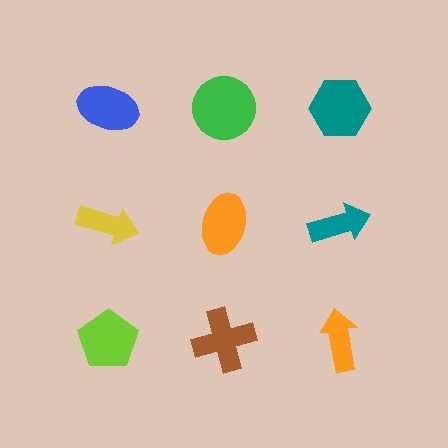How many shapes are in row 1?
3 shapes.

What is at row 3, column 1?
A lime pentagon.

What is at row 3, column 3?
An orange arrow.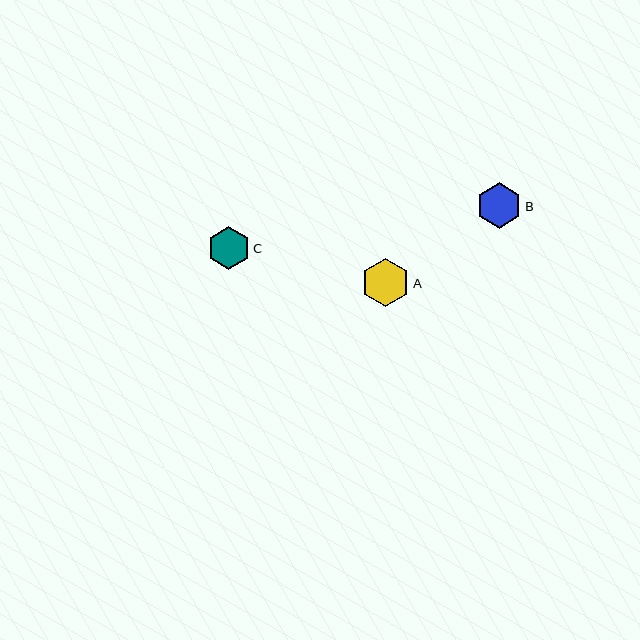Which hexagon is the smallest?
Hexagon C is the smallest with a size of approximately 43 pixels.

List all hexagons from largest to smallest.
From largest to smallest: A, B, C.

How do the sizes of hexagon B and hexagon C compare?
Hexagon B and hexagon C are approximately the same size.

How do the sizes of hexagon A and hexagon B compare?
Hexagon A and hexagon B are approximately the same size.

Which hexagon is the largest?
Hexagon A is the largest with a size of approximately 49 pixels.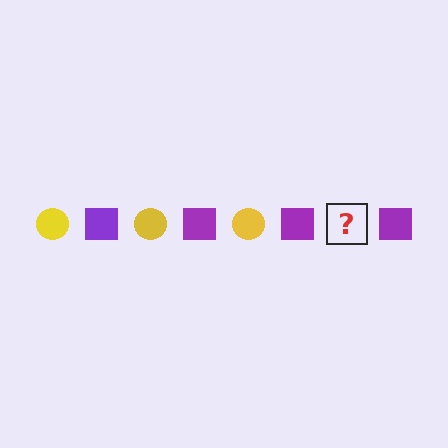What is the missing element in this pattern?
The missing element is a yellow circle.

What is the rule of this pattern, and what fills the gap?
The rule is that the pattern alternates between yellow circle and purple square. The gap should be filled with a yellow circle.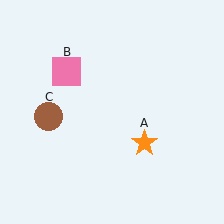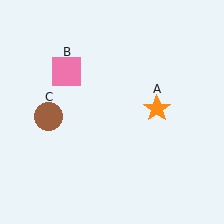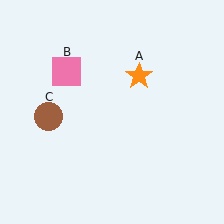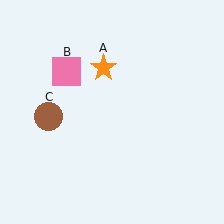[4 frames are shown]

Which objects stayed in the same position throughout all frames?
Pink square (object B) and brown circle (object C) remained stationary.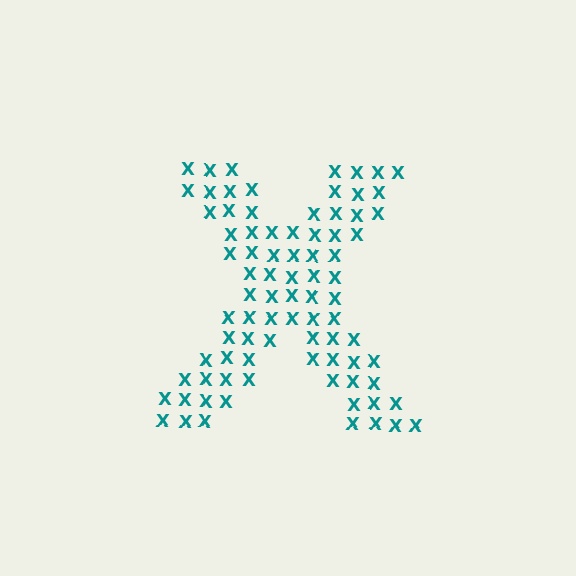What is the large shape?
The large shape is the letter X.